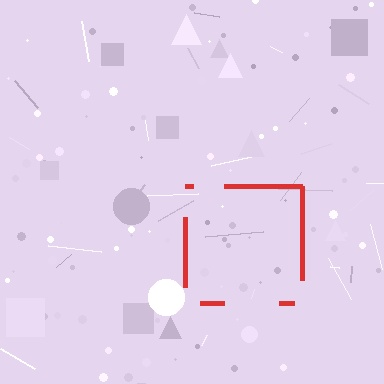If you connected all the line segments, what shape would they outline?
They would outline a square.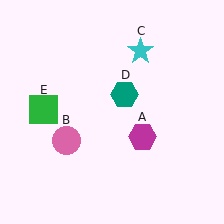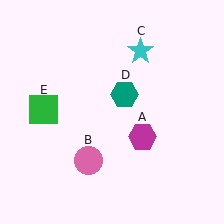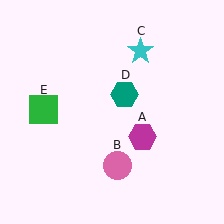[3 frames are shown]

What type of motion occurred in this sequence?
The pink circle (object B) rotated counterclockwise around the center of the scene.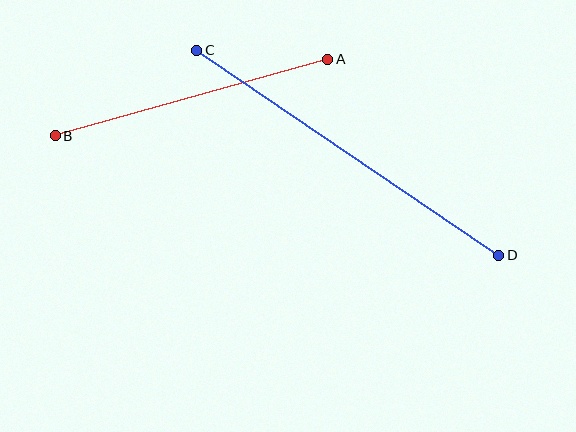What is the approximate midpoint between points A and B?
The midpoint is at approximately (192, 98) pixels.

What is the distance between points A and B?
The distance is approximately 283 pixels.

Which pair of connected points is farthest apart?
Points C and D are farthest apart.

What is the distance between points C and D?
The distance is approximately 365 pixels.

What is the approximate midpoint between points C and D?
The midpoint is at approximately (348, 153) pixels.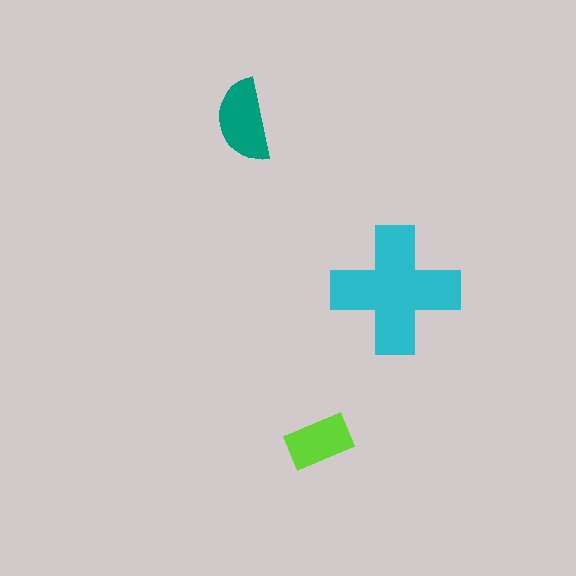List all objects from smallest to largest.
The lime rectangle, the teal semicircle, the cyan cross.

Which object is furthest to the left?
The teal semicircle is leftmost.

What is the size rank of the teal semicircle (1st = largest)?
2nd.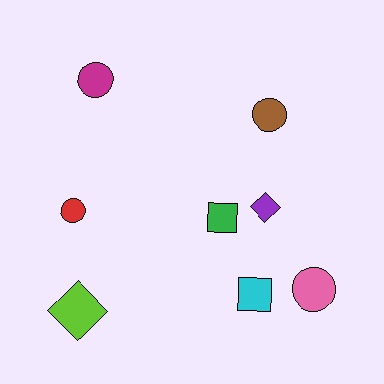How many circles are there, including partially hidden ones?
There are 4 circles.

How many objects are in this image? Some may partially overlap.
There are 8 objects.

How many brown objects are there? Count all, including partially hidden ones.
There is 1 brown object.